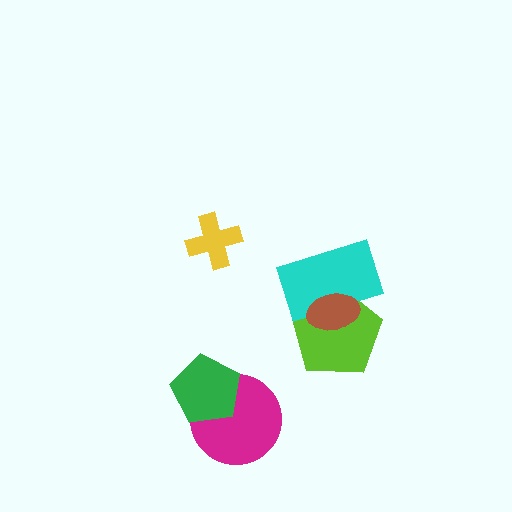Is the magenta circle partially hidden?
Yes, it is partially covered by another shape.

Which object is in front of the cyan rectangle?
The brown ellipse is in front of the cyan rectangle.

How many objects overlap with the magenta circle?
1 object overlaps with the magenta circle.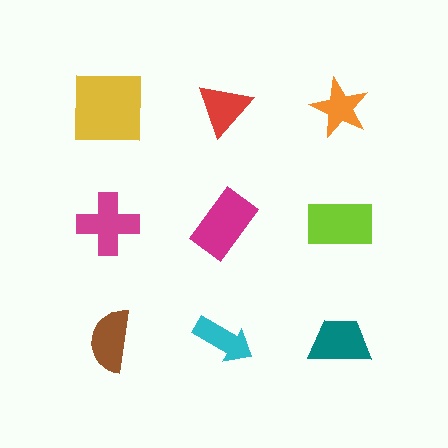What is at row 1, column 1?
A yellow square.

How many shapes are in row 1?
3 shapes.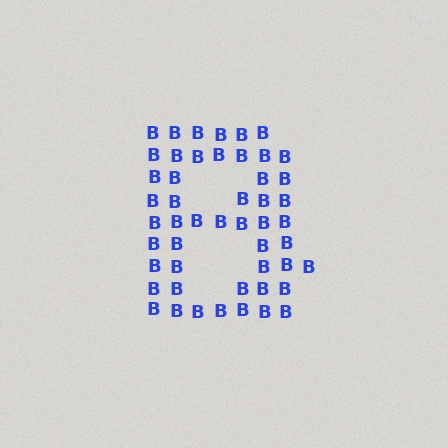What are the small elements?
The small elements are letter B's.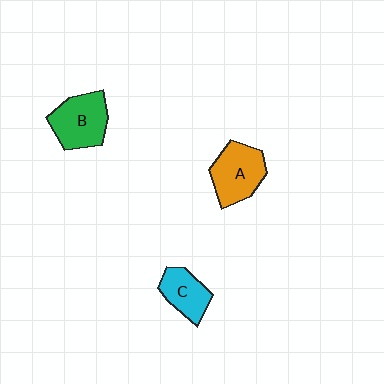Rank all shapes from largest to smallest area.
From largest to smallest: B (green), A (orange), C (cyan).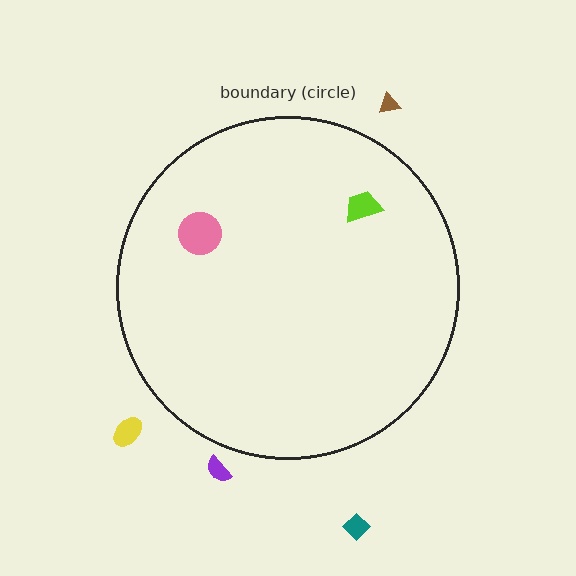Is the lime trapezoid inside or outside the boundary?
Inside.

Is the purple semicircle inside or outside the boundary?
Outside.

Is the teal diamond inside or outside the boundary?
Outside.